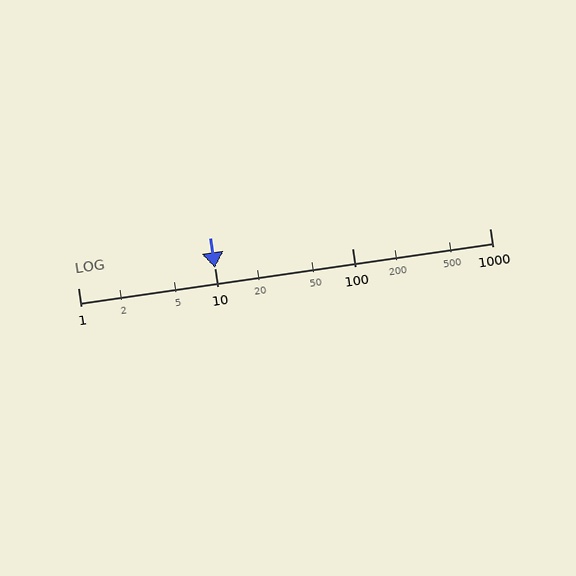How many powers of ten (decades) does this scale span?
The scale spans 3 decades, from 1 to 1000.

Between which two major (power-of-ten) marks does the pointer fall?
The pointer is between 10 and 100.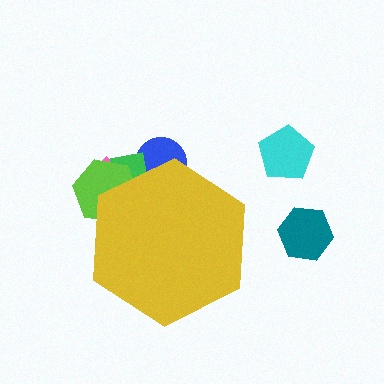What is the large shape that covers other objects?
A yellow hexagon.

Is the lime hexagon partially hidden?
Yes, the lime hexagon is partially hidden behind the yellow hexagon.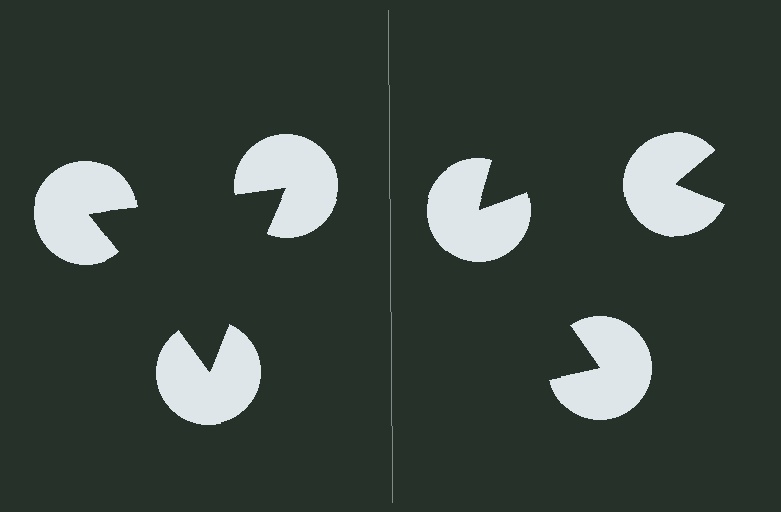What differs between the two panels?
The pac-man discs are positioned identically on both sides; only the wedge orientations differ. On the left they align to a triangle; on the right they are misaligned.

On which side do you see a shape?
An illusory triangle appears on the left side. On the right side the wedge cuts are rotated, so no coherent shape forms.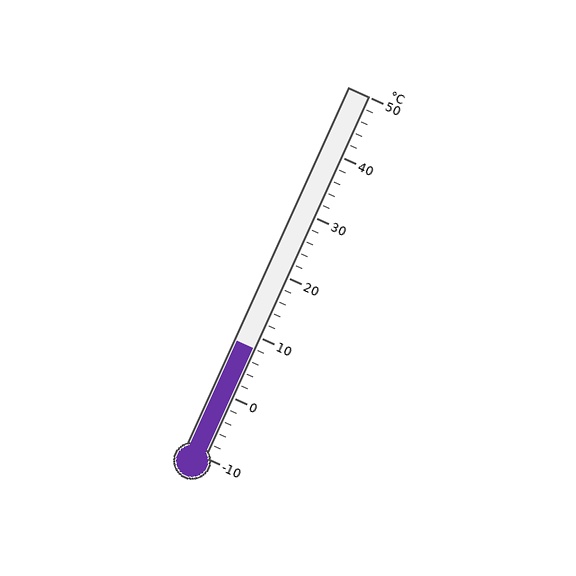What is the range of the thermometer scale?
The thermometer scale ranges from -10°C to 50°C.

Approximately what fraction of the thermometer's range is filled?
The thermometer is filled to approximately 30% of its range.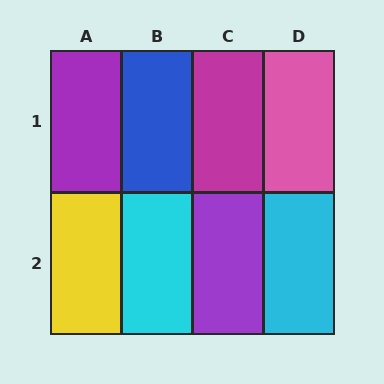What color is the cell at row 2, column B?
Cyan.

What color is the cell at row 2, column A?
Yellow.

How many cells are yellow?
1 cell is yellow.